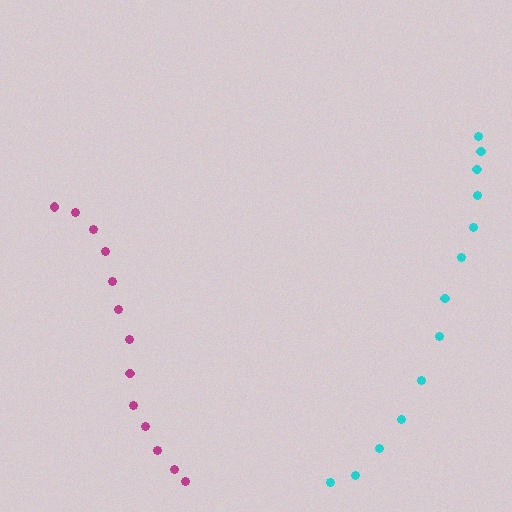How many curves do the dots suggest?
There are 2 distinct paths.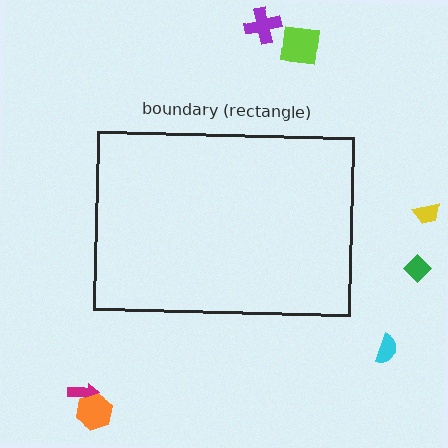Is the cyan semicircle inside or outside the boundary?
Outside.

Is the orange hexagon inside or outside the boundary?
Outside.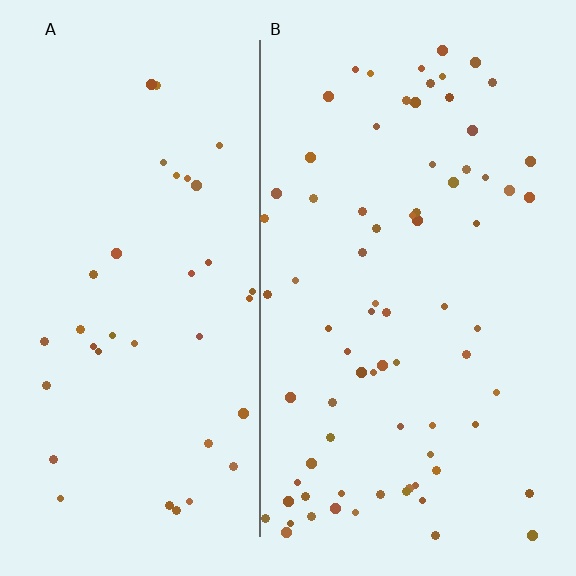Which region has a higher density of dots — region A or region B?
B (the right).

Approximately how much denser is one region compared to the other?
Approximately 2.0× — region B over region A.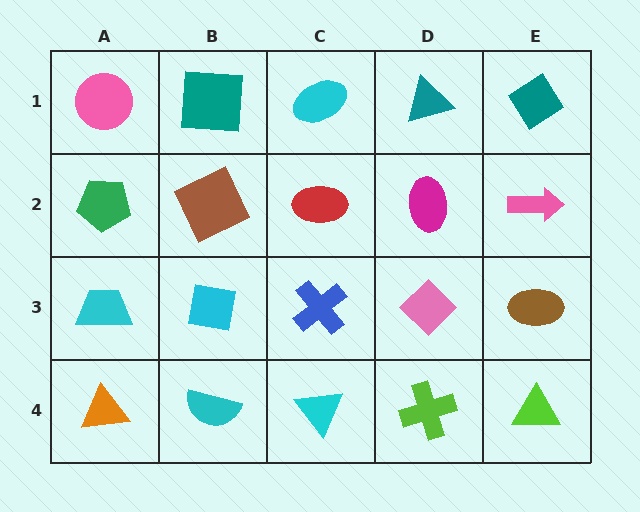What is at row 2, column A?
A green pentagon.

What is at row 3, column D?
A pink diamond.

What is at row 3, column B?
A cyan square.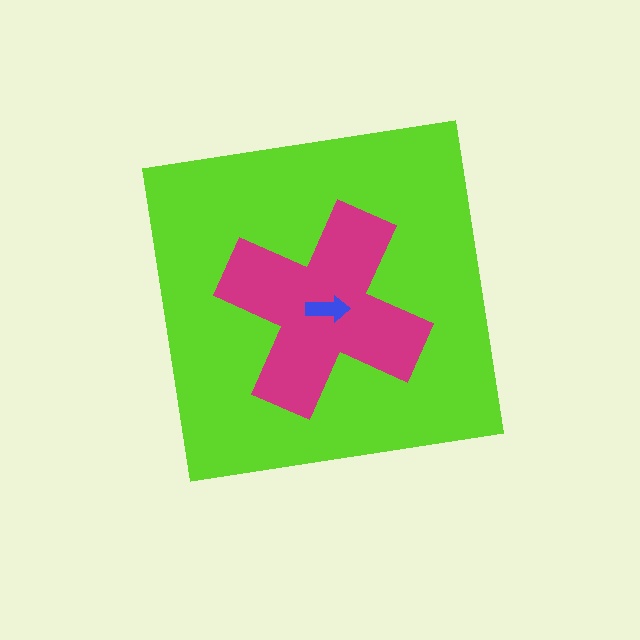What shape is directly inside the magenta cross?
The blue arrow.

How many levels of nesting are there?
3.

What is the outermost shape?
The lime square.